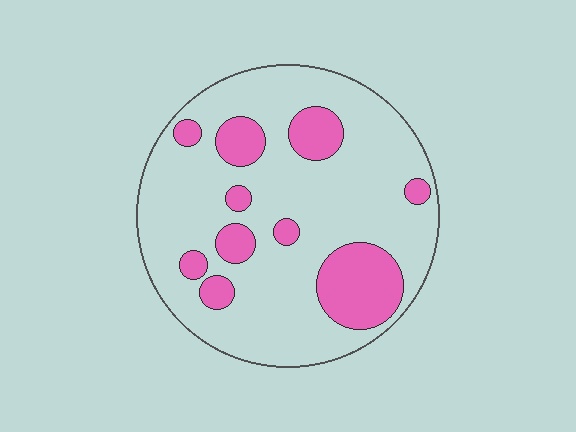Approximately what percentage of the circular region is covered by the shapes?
Approximately 20%.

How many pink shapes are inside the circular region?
10.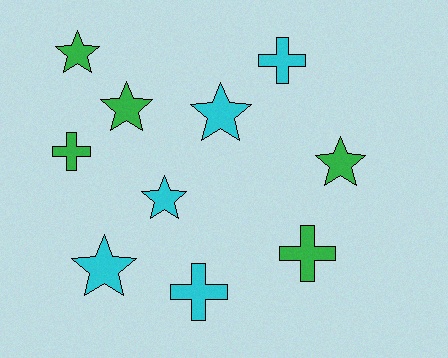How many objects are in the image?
There are 10 objects.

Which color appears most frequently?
Green, with 5 objects.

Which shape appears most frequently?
Star, with 6 objects.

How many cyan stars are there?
There are 3 cyan stars.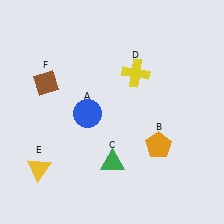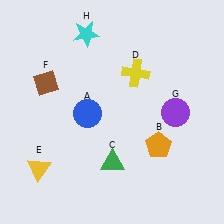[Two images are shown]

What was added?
A purple circle (G), a cyan star (H) were added in Image 2.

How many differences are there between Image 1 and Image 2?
There are 2 differences between the two images.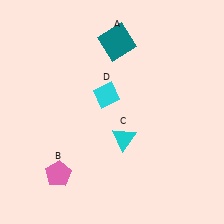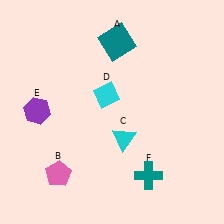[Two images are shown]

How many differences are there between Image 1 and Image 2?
There are 2 differences between the two images.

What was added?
A purple hexagon (E), a teal cross (F) were added in Image 2.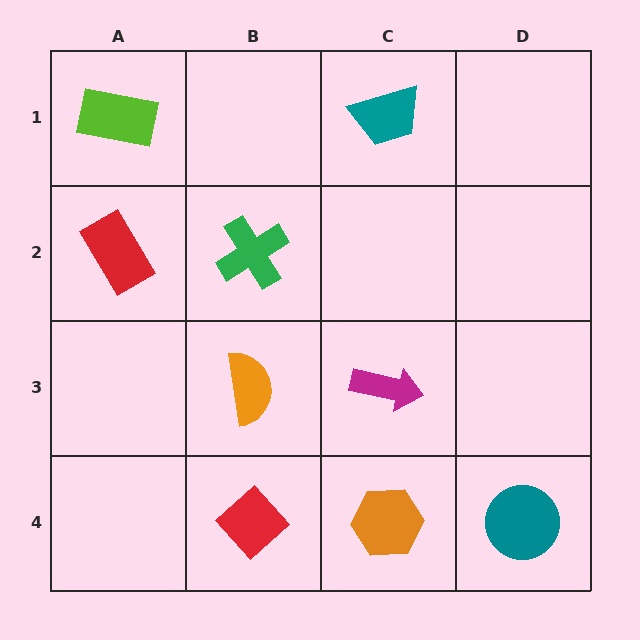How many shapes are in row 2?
2 shapes.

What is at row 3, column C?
A magenta arrow.